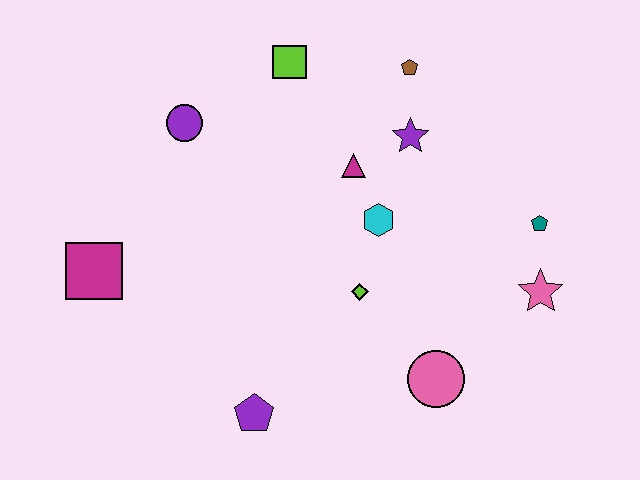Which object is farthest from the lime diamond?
The magenta square is farthest from the lime diamond.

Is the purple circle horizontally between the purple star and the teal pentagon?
No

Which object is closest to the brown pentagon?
The purple star is closest to the brown pentagon.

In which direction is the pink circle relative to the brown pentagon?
The pink circle is below the brown pentagon.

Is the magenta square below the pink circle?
No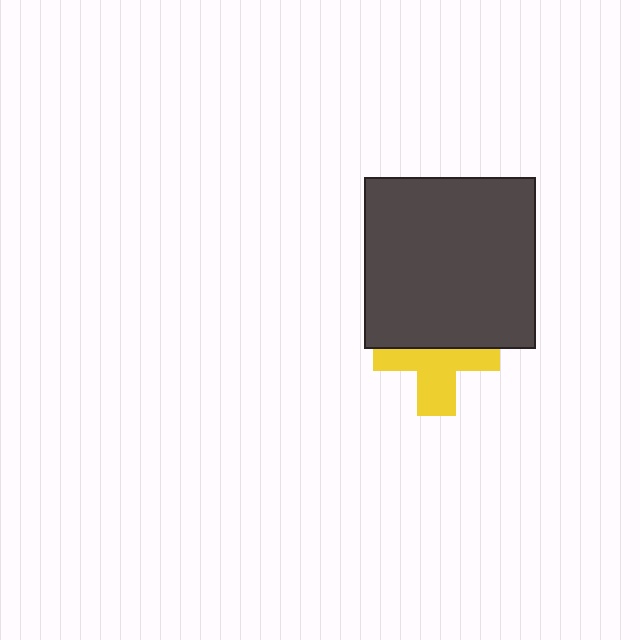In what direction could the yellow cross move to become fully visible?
The yellow cross could move down. That would shift it out from behind the dark gray square entirely.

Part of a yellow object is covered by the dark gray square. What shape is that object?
It is a cross.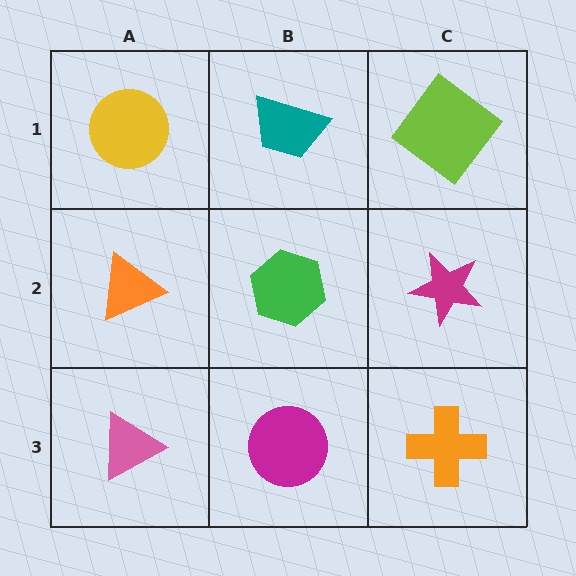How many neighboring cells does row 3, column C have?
2.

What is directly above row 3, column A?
An orange triangle.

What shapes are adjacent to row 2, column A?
A yellow circle (row 1, column A), a pink triangle (row 3, column A), a green hexagon (row 2, column B).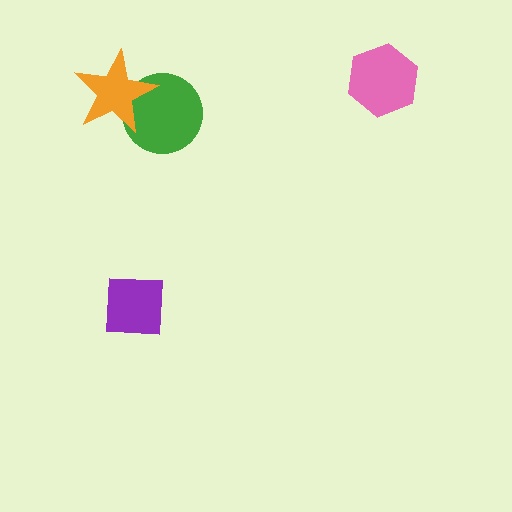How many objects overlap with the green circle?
1 object overlaps with the green circle.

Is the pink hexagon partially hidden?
No, no other shape covers it.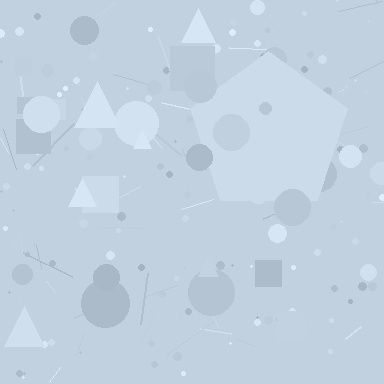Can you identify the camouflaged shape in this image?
The camouflaged shape is a pentagon.